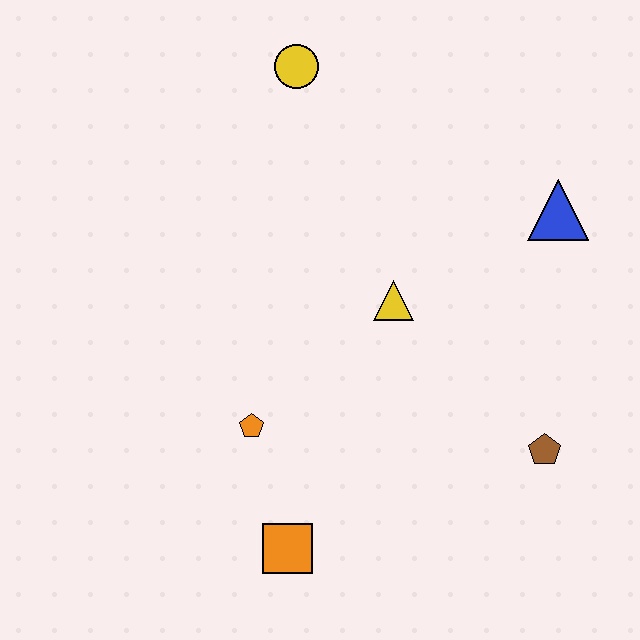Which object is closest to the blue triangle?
The yellow triangle is closest to the blue triangle.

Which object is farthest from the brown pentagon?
The yellow circle is farthest from the brown pentagon.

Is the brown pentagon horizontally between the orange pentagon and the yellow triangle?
No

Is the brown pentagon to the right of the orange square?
Yes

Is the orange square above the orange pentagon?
No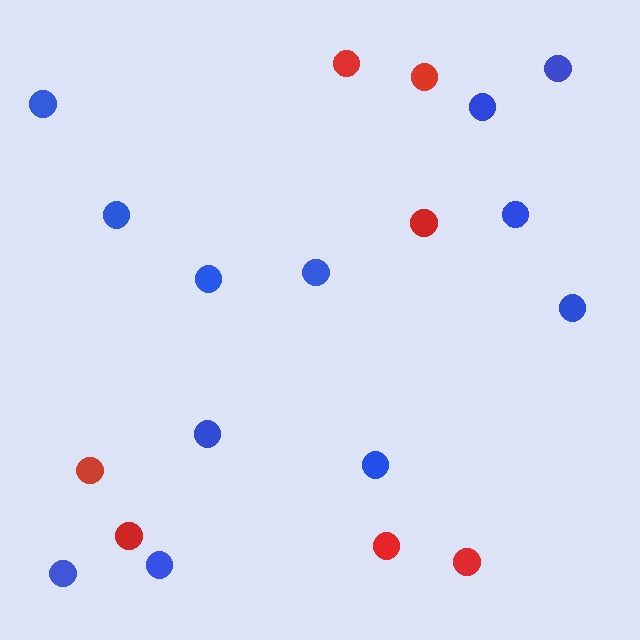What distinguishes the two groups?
There are 2 groups: one group of red circles (7) and one group of blue circles (12).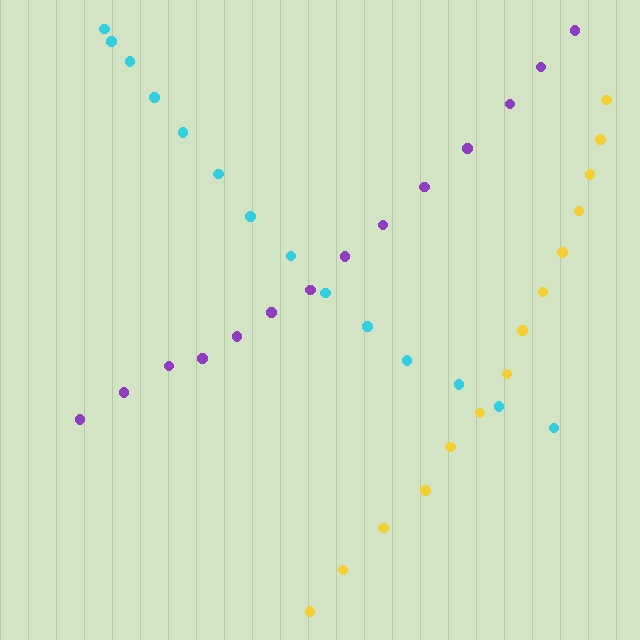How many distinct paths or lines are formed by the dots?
There are 3 distinct paths.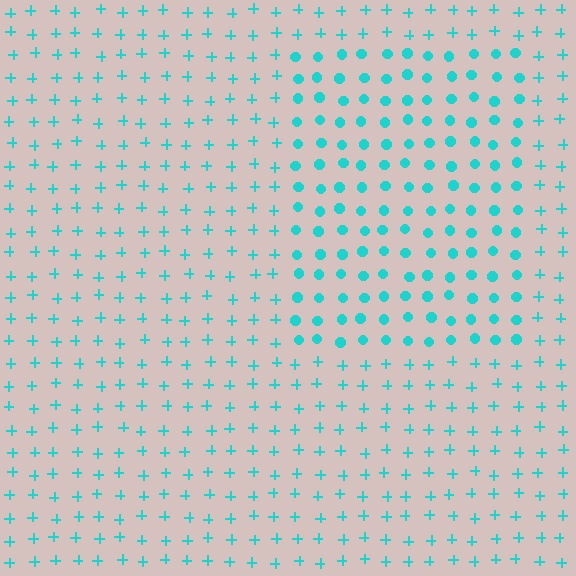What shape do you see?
I see a rectangle.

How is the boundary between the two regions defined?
The boundary is defined by a change in element shape: circles inside vs. plus signs outside. All elements share the same color and spacing.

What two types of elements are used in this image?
The image uses circles inside the rectangle region and plus signs outside it.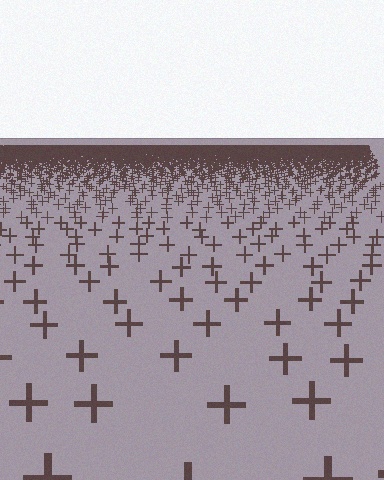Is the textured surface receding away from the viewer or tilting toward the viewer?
The surface is receding away from the viewer. Texture elements get smaller and denser toward the top.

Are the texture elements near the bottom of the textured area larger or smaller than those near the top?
Larger. Near the bottom, elements are closer to the viewer and appear at a bigger on-screen size.